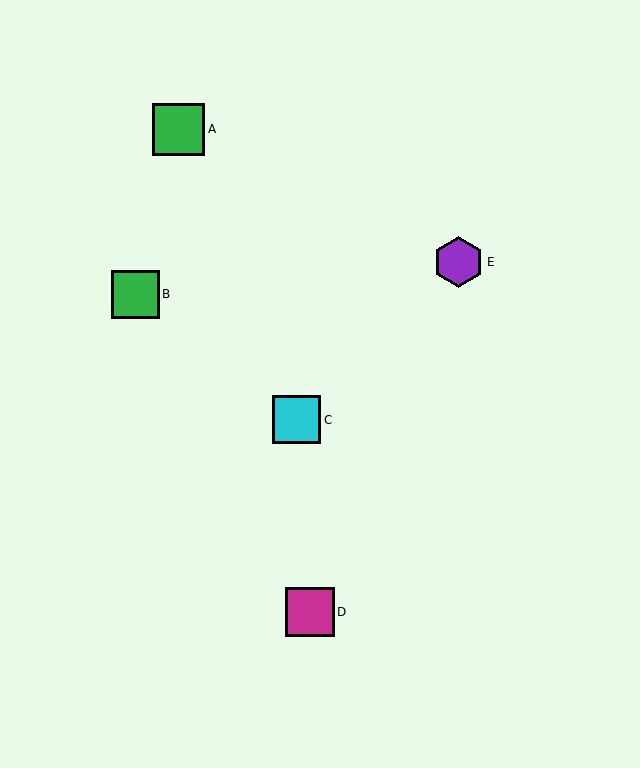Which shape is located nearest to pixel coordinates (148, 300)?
The green square (labeled B) at (135, 294) is nearest to that location.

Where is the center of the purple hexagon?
The center of the purple hexagon is at (458, 262).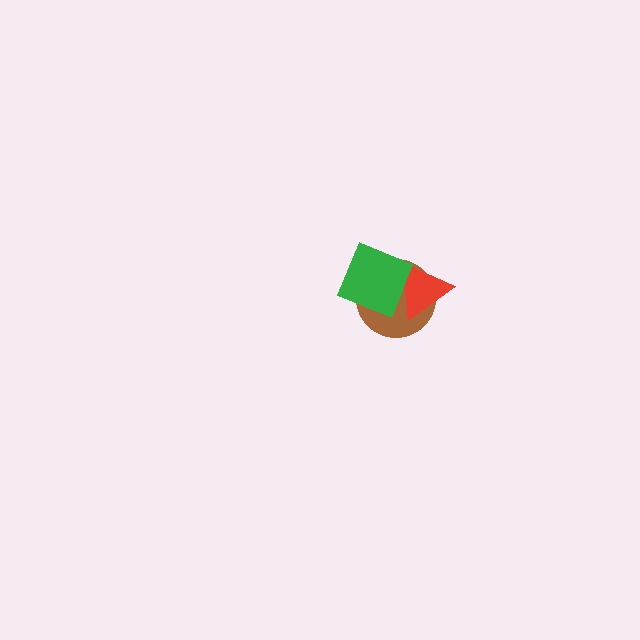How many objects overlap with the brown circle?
2 objects overlap with the brown circle.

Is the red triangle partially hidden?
Yes, it is partially covered by another shape.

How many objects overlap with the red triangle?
2 objects overlap with the red triangle.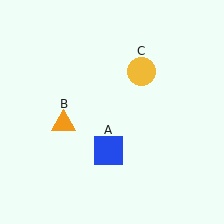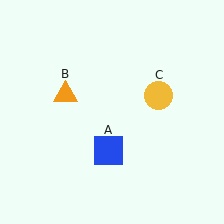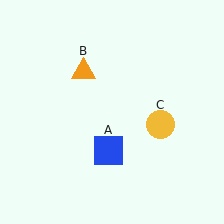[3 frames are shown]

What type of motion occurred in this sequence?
The orange triangle (object B), yellow circle (object C) rotated clockwise around the center of the scene.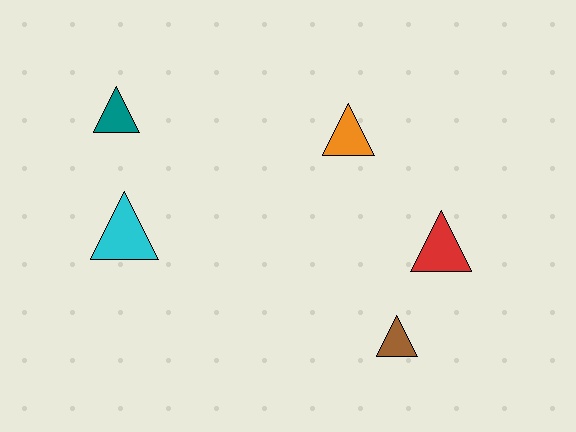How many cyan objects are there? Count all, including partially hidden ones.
There is 1 cyan object.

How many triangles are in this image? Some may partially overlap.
There are 5 triangles.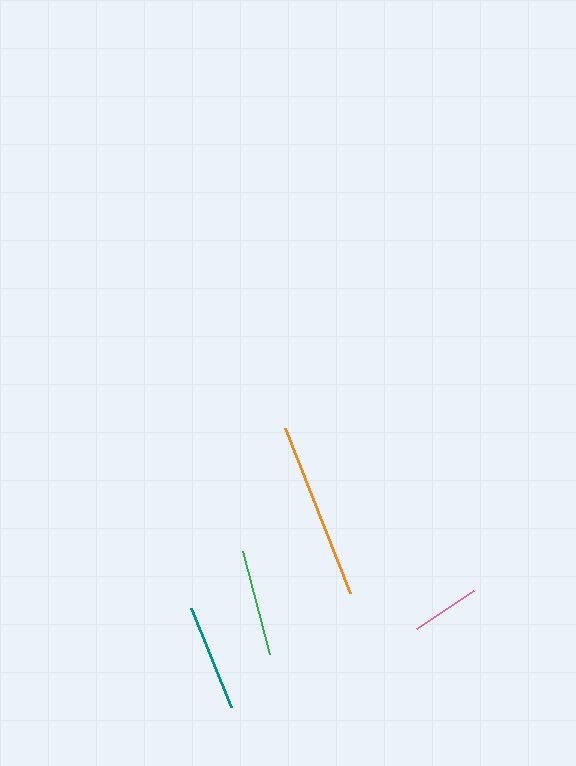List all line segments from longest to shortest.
From longest to shortest: orange, green, teal, pink.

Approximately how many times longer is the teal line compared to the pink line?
The teal line is approximately 1.6 times the length of the pink line.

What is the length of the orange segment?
The orange segment is approximately 177 pixels long.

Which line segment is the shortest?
The pink line is the shortest at approximately 68 pixels.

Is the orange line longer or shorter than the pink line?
The orange line is longer than the pink line.